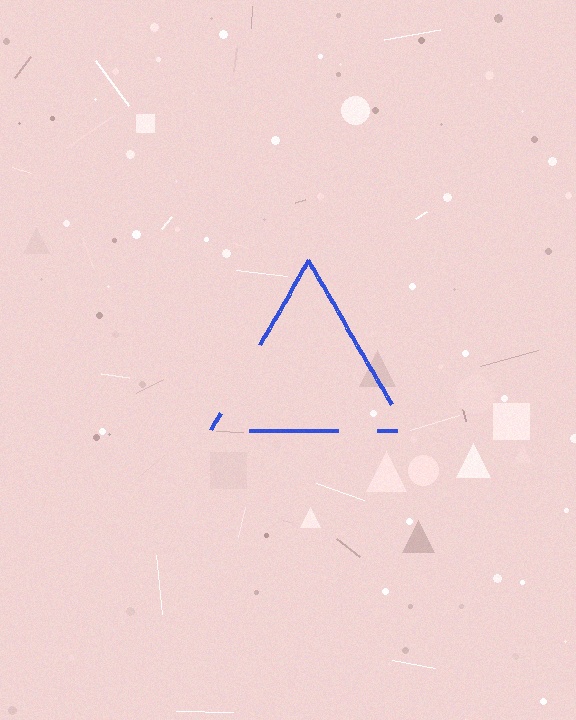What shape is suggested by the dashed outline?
The dashed outline suggests a triangle.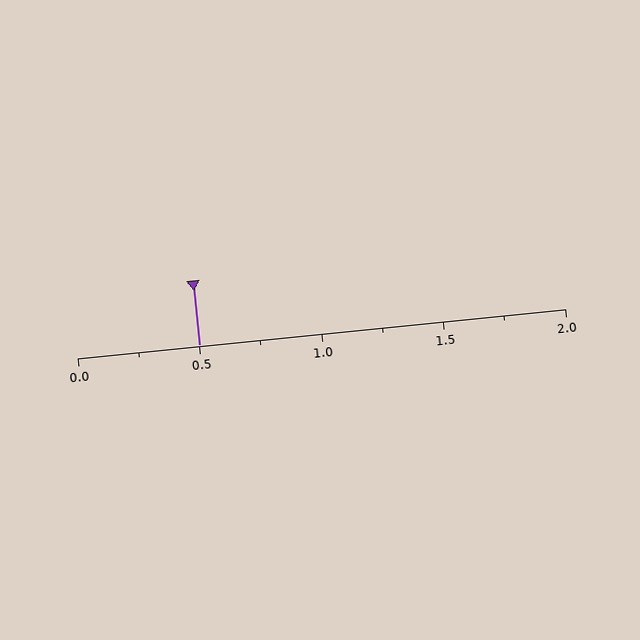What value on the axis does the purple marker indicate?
The marker indicates approximately 0.5.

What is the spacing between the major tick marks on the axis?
The major ticks are spaced 0.5 apart.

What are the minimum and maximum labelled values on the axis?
The axis runs from 0.0 to 2.0.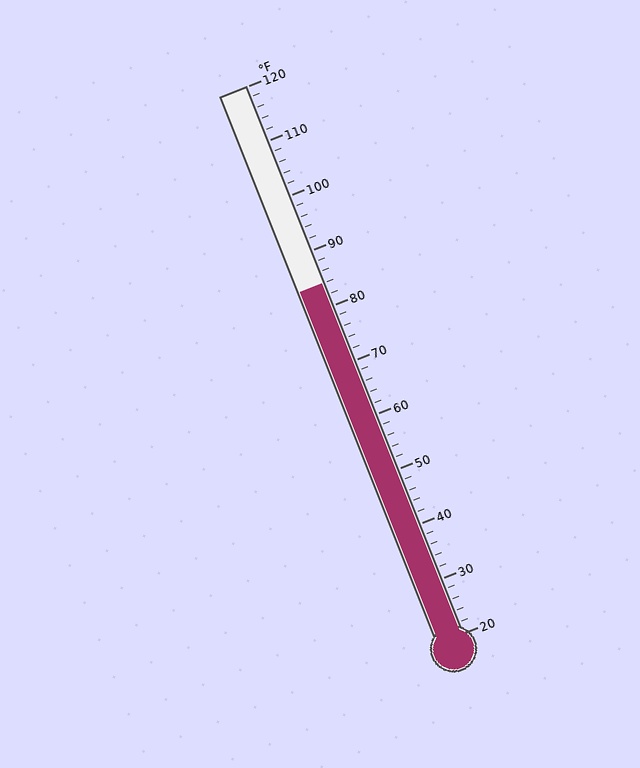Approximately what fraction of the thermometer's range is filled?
The thermometer is filled to approximately 65% of its range.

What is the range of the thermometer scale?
The thermometer scale ranges from 20°F to 120°F.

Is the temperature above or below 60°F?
The temperature is above 60°F.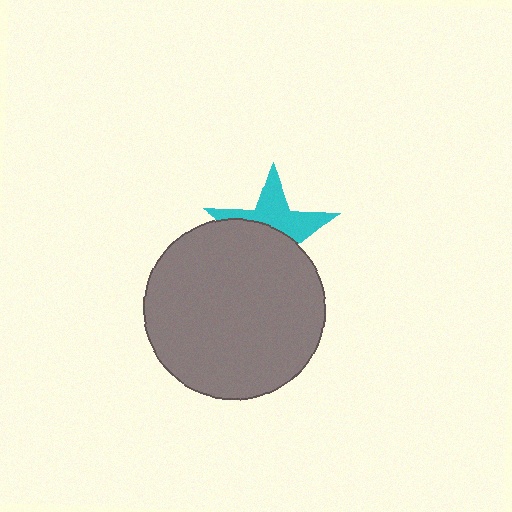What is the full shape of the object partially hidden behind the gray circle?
The partially hidden object is a cyan star.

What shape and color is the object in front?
The object in front is a gray circle.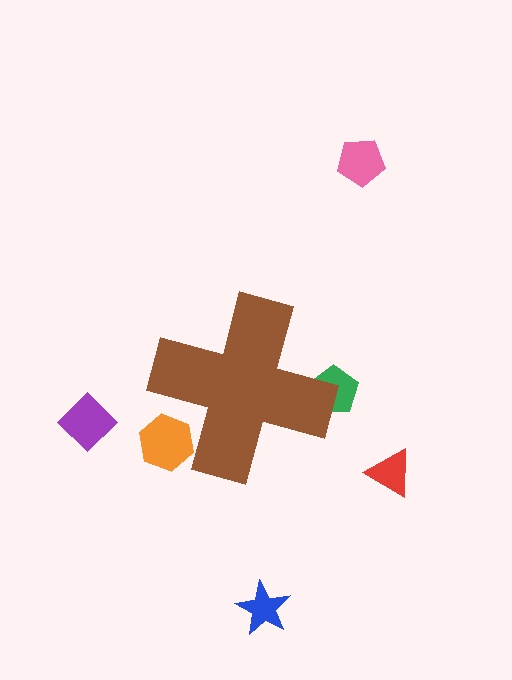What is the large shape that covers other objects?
A brown cross.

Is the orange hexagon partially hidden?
Yes, the orange hexagon is partially hidden behind the brown cross.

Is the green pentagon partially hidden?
Yes, the green pentagon is partially hidden behind the brown cross.